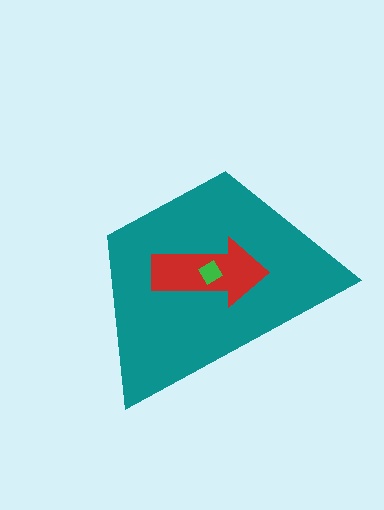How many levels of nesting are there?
3.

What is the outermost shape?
The teal trapezoid.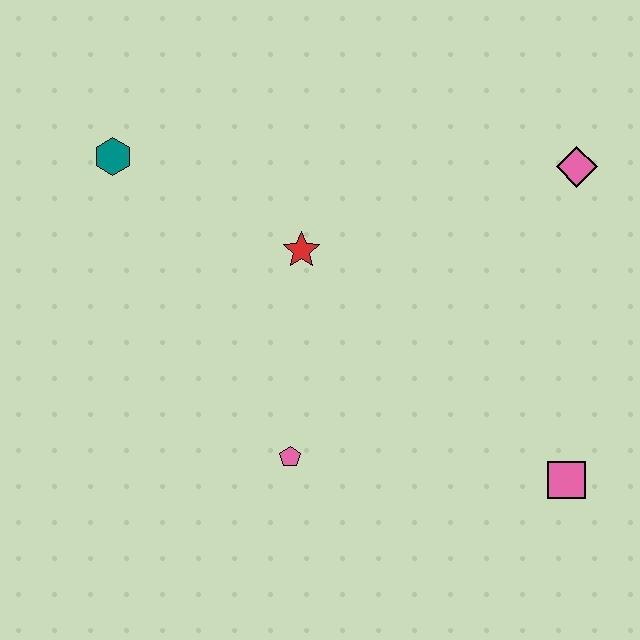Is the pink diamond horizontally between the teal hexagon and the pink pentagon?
No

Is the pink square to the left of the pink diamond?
Yes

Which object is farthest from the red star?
The pink square is farthest from the red star.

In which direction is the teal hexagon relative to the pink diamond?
The teal hexagon is to the left of the pink diamond.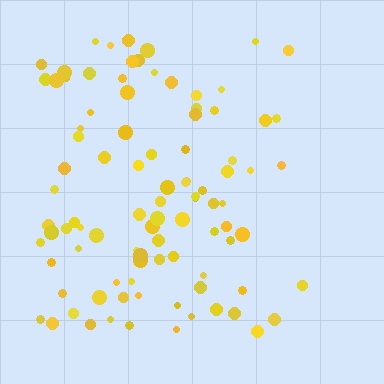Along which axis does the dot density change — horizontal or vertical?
Horizontal.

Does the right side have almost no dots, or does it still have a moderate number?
Still a moderate number, just noticeably fewer than the left.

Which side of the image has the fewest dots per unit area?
The right.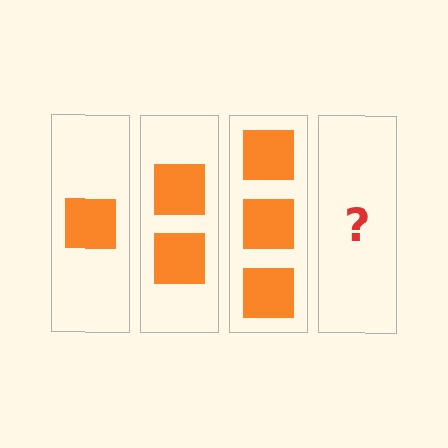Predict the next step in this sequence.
The next step is 4 squares.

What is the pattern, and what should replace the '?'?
The pattern is that each step adds one more square. The '?' should be 4 squares.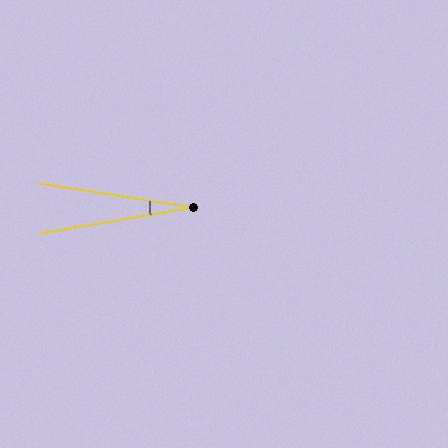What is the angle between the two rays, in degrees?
Approximately 18 degrees.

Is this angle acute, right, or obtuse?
It is acute.